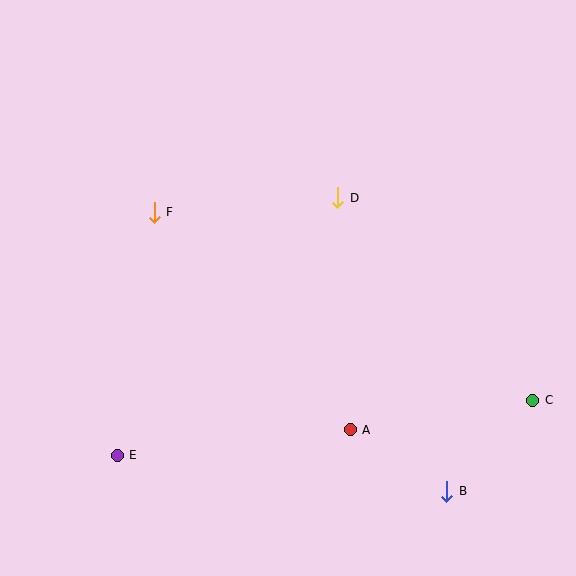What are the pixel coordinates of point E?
Point E is at (117, 455).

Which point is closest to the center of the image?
Point D at (338, 198) is closest to the center.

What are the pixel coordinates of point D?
Point D is at (338, 198).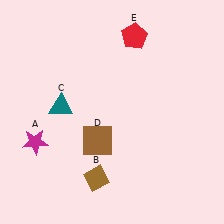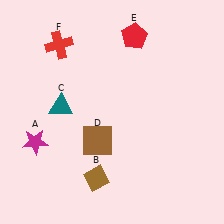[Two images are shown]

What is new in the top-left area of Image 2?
A red cross (F) was added in the top-left area of Image 2.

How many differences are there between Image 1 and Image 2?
There is 1 difference between the two images.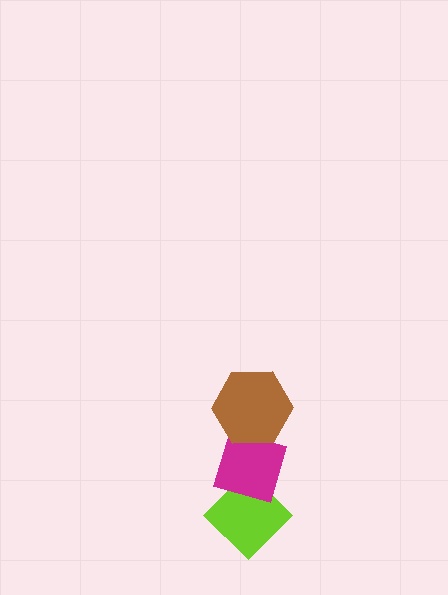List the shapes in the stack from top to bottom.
From top to bottom: the brown hexagon, the magenta diamond, the lime diamond.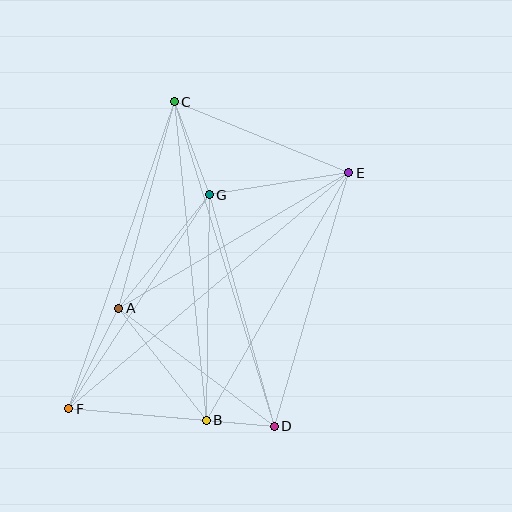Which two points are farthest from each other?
Points E and F are farthest from each other.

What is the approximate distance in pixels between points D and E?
The distance between D and E is approximately 264 pixels.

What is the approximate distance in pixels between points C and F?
The distance between C and F is approximately 325 pixels.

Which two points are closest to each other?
Points B and D are closest to each other.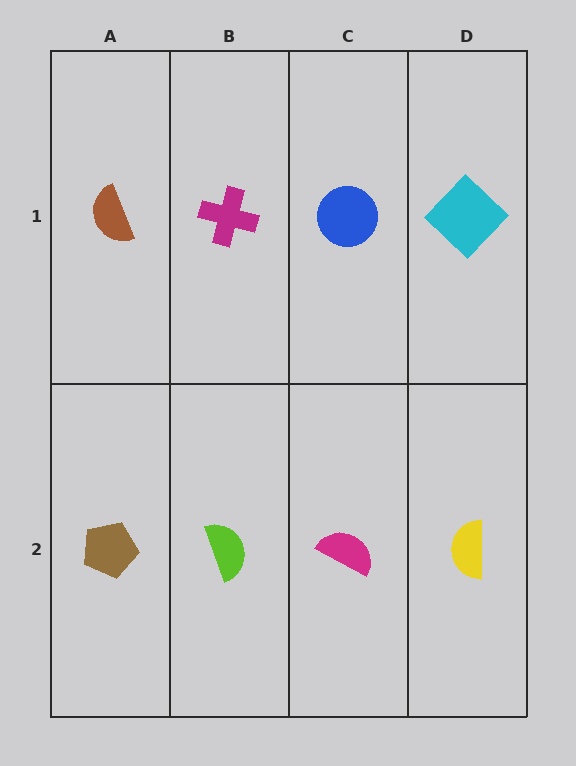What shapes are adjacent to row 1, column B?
A lime semicircle (row 2, column B), a brown semicircle (row 1, column A), a blue circle (row 1, column C).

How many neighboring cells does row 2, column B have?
3.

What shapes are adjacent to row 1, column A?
A brown pentagon (row 2, column A), a magenta cross (row 1, column B).